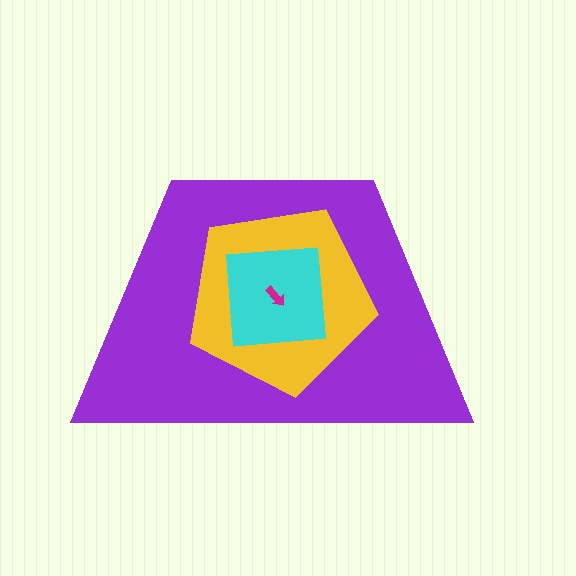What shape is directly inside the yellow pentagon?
The cyan square.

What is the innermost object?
The magenta arrow.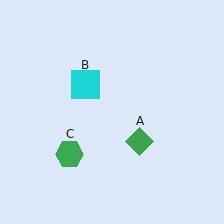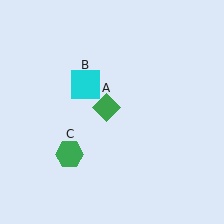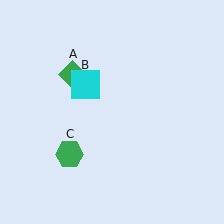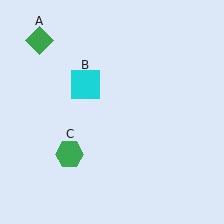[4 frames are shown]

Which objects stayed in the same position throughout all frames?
Cyan square (object B) and green hexagon (object C) remained stationary.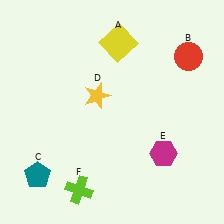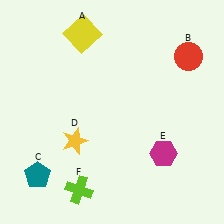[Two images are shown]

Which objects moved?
The objects that moved are: the yellow square (A), the yellow star (D).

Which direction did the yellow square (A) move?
The yellow square (A) moved left.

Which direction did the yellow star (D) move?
The yellow star (D) moved down.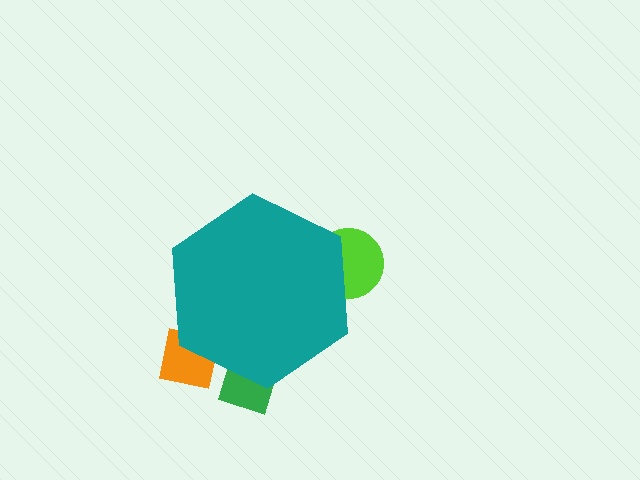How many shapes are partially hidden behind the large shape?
3 shapes are partially hidden.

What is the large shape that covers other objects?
A teal hexagon.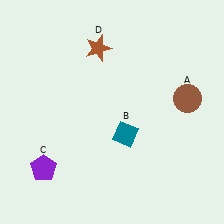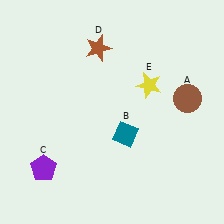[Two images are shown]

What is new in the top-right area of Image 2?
A yellow star (E) was added in the top-right area of Image 2.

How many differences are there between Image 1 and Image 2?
There is 1 difference between the two images.